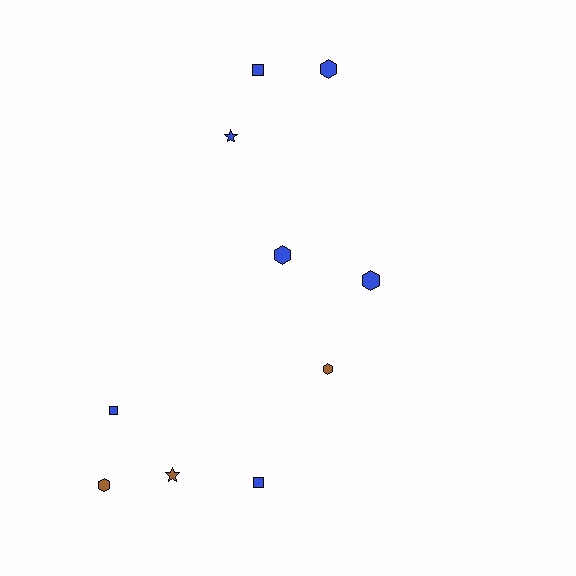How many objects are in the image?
There are 10 objects.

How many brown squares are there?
There are no brown squares.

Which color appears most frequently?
Blue, with 7 objects.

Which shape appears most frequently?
Hexagon, with 5 objects.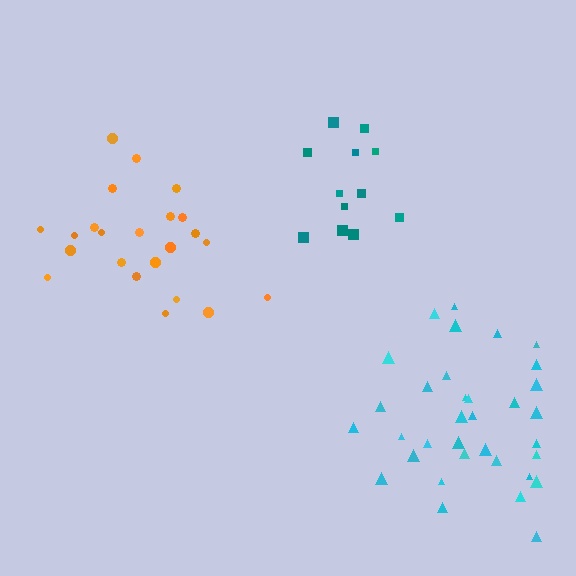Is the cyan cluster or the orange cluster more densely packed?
Orange.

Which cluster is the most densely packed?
Orange.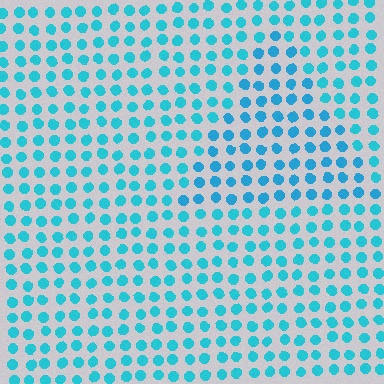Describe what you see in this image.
The image is filled with small cyan elements in a uniform arrangement. A triangle-shaped region is visible where the elements are tinted to a slightly different hue, forming a subtle color boundary.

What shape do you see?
I see a triangle.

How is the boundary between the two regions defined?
The boundary is defined purely by a slight shift in hue (about 13 degrees). Spacing, size, and orientation are identical on both sides.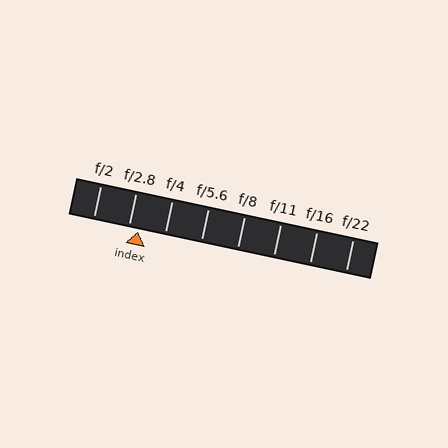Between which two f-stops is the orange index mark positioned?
The index mark is between f/2.8 and f/4.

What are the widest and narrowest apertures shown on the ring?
The widest aperture shown is f/2 and the narrowest is f/22.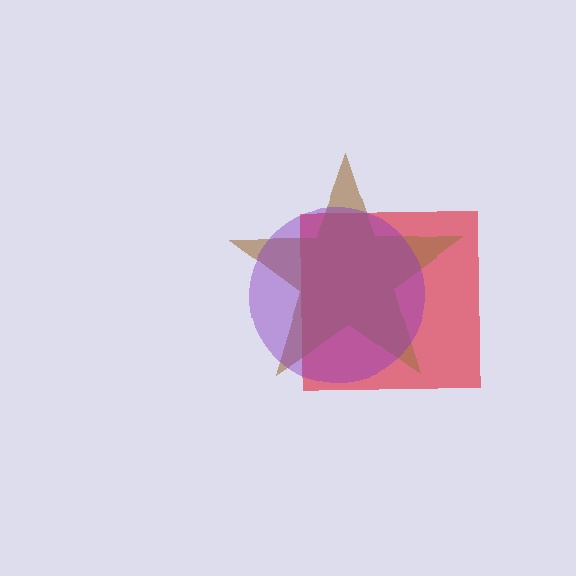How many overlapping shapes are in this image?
There are 3 overlapping shapes in the image.